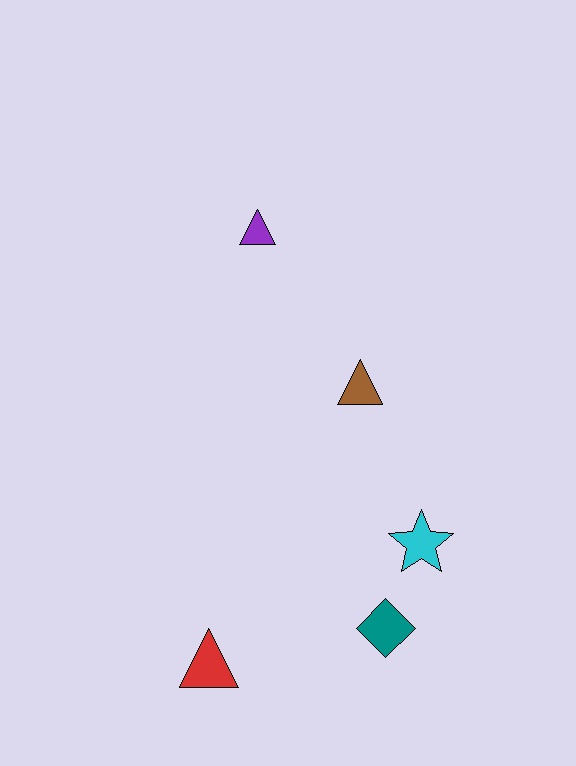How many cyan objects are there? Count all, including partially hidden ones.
There is 1 cyan object.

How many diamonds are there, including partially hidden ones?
There is 1 diamond.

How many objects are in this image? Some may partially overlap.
There are 5 objects.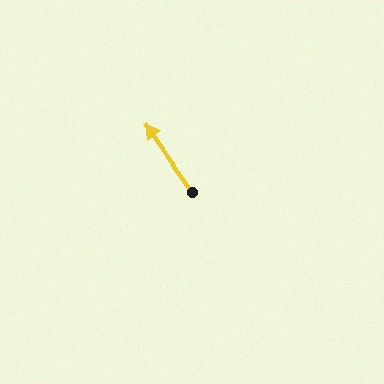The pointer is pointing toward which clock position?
Roughly 11 o'clock.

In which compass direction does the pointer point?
Northwest.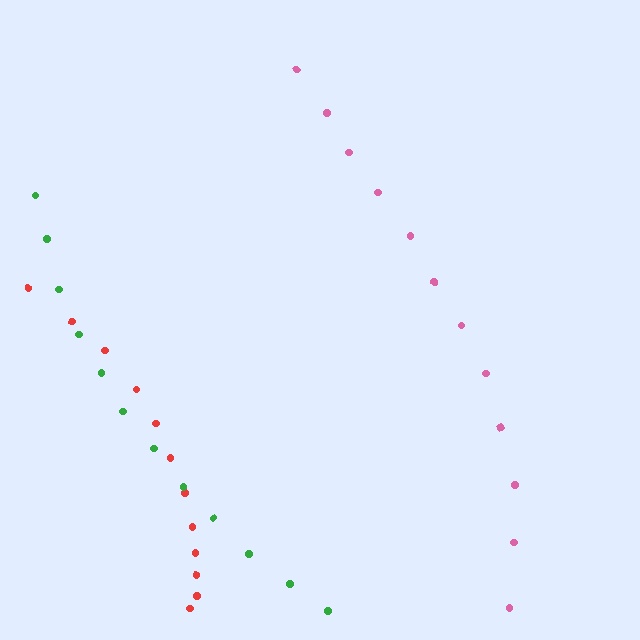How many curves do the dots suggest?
There are 3 distinct paths.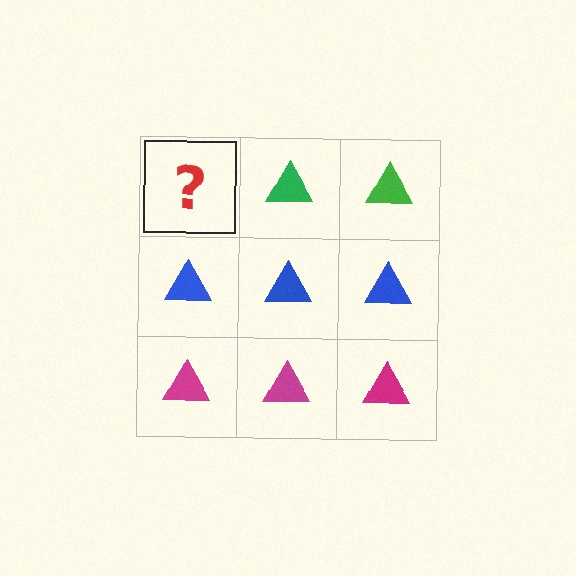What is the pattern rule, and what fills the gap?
The rule is that each row has a consistent color. The gap should be filled with a green triangle.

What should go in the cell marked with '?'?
The missing cell should contain a green triangle.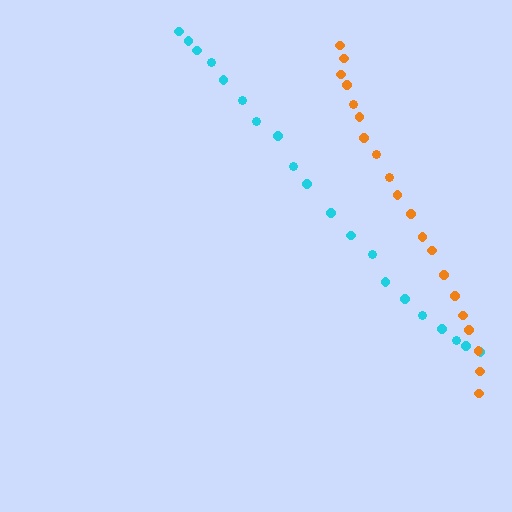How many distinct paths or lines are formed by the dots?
There are 2 distinct paths.